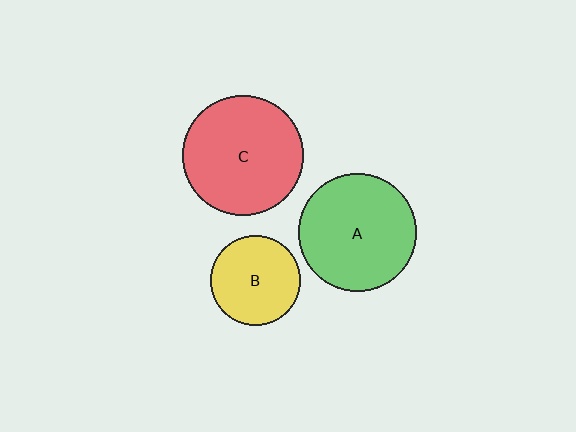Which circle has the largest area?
Circle C (red).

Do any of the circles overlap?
No, none of the circles overlap.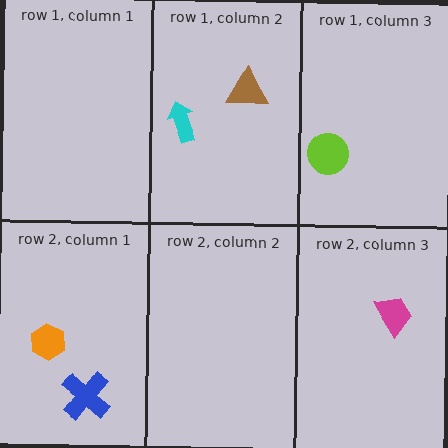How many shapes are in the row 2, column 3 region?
1.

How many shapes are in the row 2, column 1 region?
2.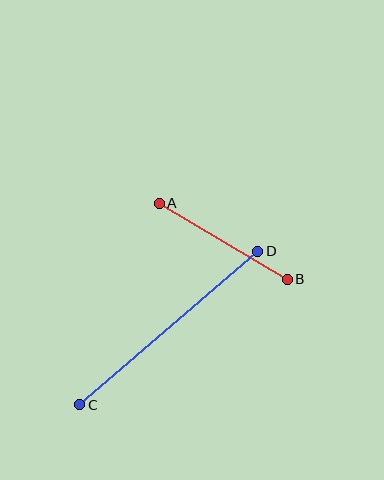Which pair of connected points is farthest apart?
Points C and D are farthest apart.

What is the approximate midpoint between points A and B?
The midpoint is at approximately (223, 241) pixels.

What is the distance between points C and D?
The distance is approximately 235 pixels.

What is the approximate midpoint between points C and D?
The midpoint is at approximately (169, 328) pixels.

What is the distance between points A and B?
The distance is approximately 149 pixels.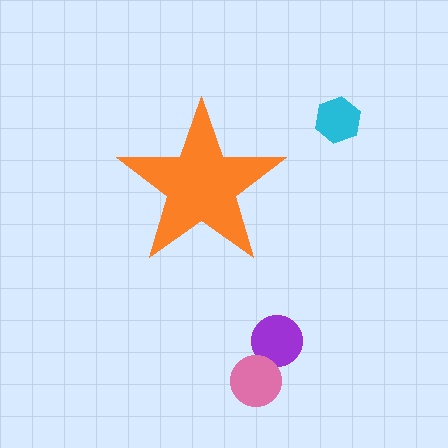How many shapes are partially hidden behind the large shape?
0 shapes are partially hidden.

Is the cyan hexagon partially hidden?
No, the cyan hexagon is fully visible.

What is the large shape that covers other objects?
An orange star.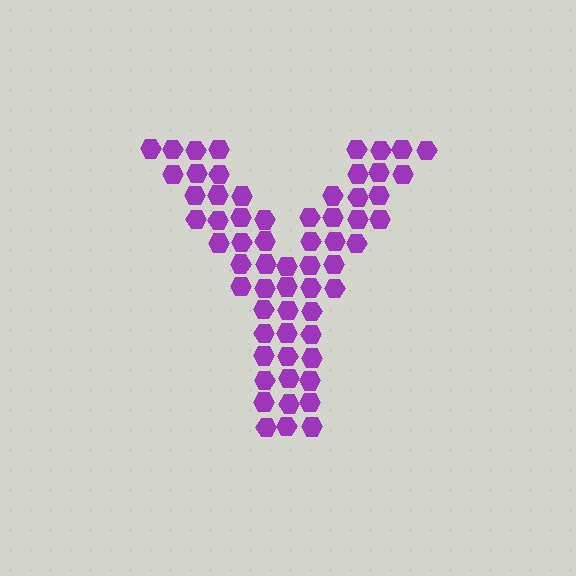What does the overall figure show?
The overall figure shows the letter Y.